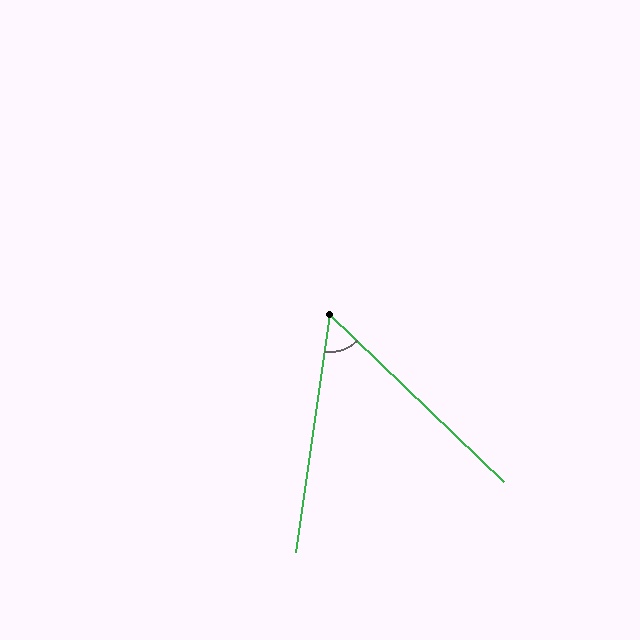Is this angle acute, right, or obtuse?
It is acute.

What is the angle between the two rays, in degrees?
Approximately 54 degrees.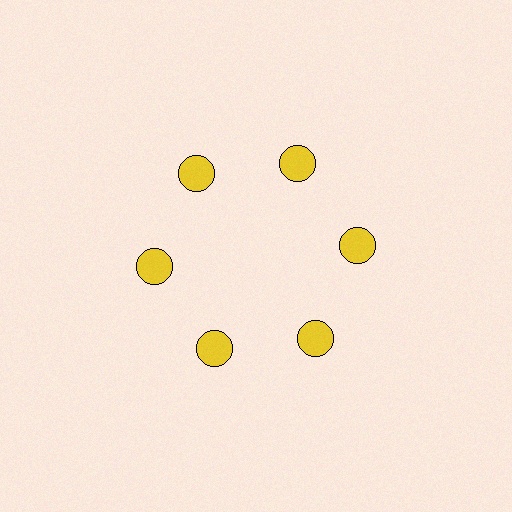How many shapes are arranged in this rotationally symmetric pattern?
There are 6 shapes, arranged in 6 groups of 1.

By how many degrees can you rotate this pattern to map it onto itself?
The pattern maps onto itself every 60 degrees of rotation.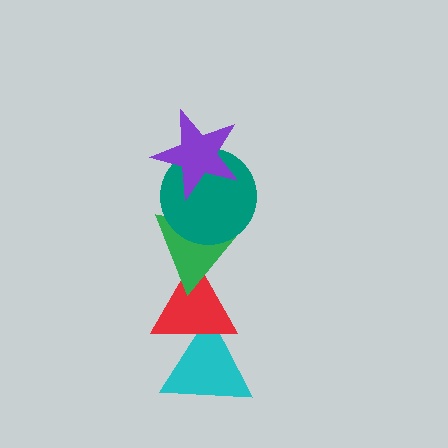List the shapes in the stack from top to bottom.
From top to bottom: the purple star, the teal circle, the green triangle, the red triangle, the cyan triangle.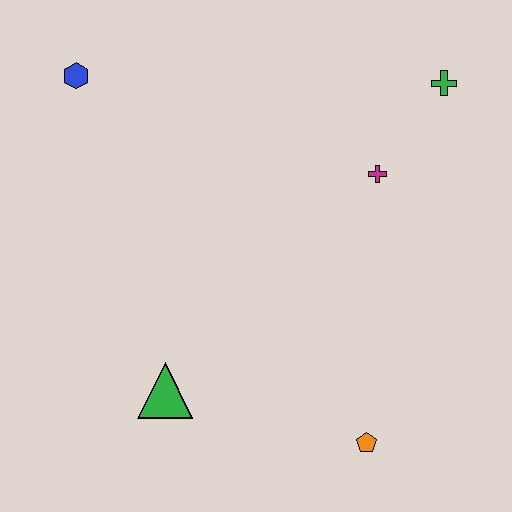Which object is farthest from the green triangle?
The green cross is farthest from the green triangle.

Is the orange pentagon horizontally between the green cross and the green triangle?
Yes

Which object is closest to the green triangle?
The orange pentagon is closest to the green triangle.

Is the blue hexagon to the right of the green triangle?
No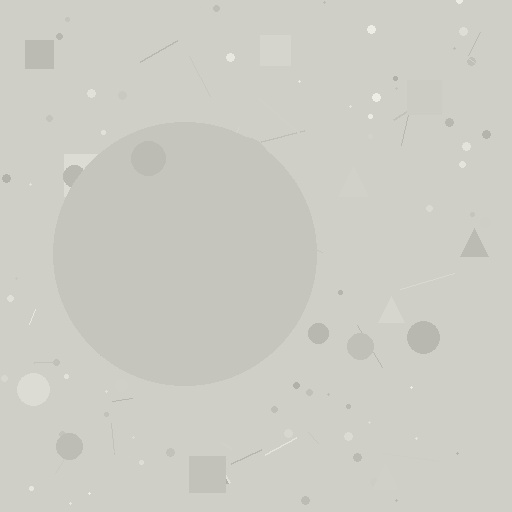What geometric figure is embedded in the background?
A circle is embedded in the background.